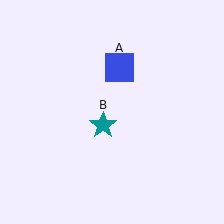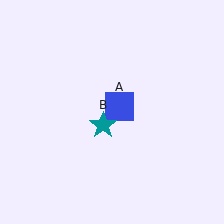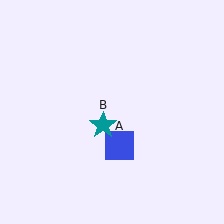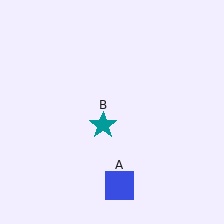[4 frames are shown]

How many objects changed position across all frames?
1 object changed position: blue square (object A).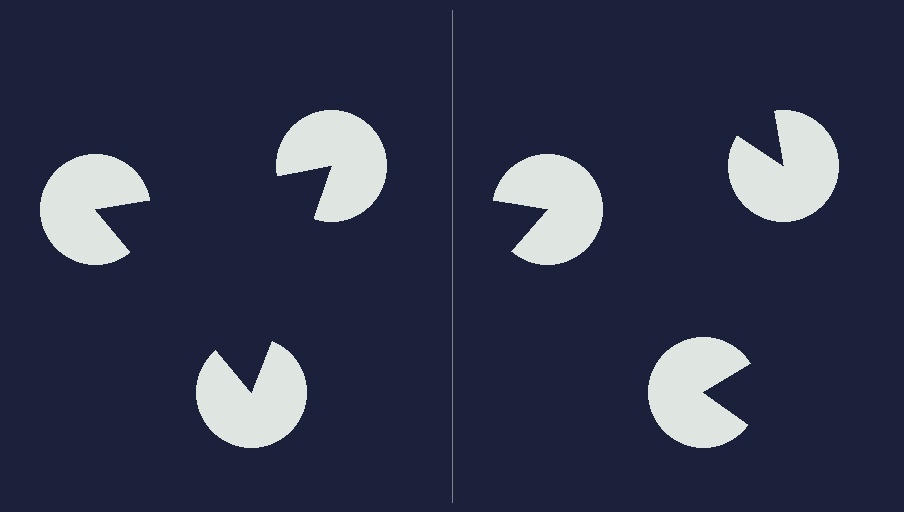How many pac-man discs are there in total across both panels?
6 — 3 on each side.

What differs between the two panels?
The pac-man discs are positioned identically on both sides; only the wedge orientations differ. On the left they align to a triangle; on the right they are misaligned.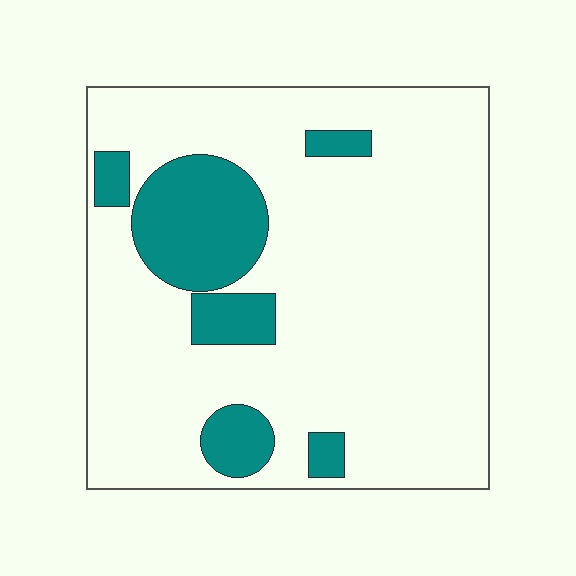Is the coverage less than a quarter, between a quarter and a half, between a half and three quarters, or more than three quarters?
Less than a quarter.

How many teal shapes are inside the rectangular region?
6.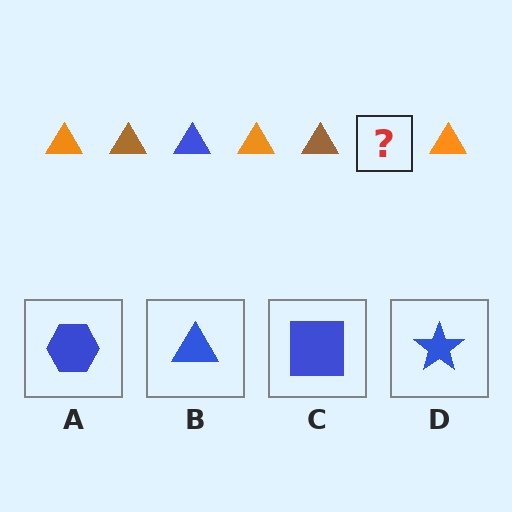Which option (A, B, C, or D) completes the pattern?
B.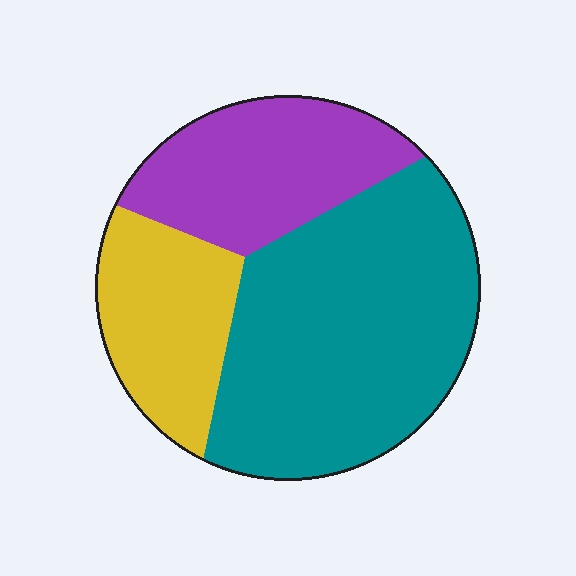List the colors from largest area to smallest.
From largest to smallest: teal, purple, yellow.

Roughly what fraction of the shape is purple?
Purple takes up about one quarter (1/4) of the shape.